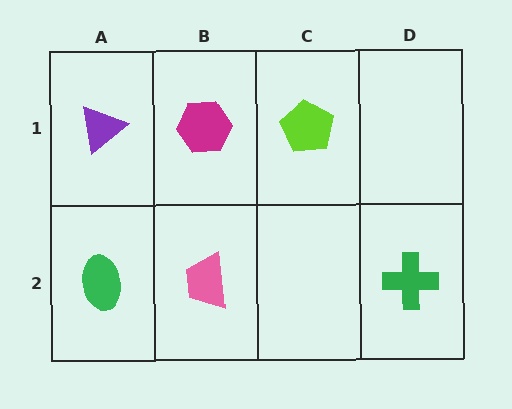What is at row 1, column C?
A lime pentagon.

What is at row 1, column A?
A purple triangle.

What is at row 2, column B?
A pink trapezoid.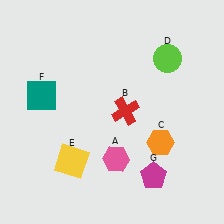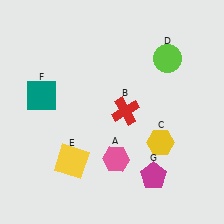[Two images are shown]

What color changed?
The hexagon (C) changed from orange in Image 1 to yellow in Image 2.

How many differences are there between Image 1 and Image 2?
There is 1 difference between the two images.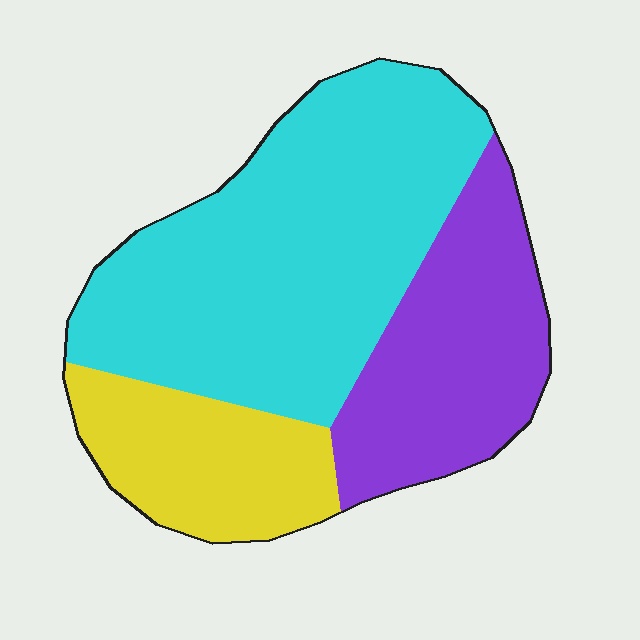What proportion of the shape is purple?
Purple covers about 25% of the shape.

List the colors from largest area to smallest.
From largest to smallest: cyan, purple, yellow.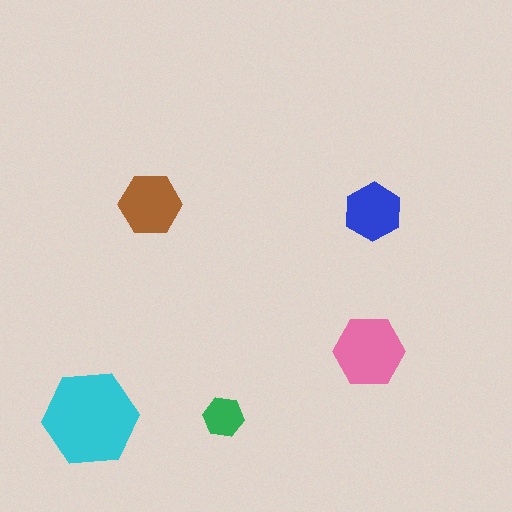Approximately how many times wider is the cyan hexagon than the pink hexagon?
About 1.5 times wider.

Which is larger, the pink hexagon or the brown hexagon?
The pink one.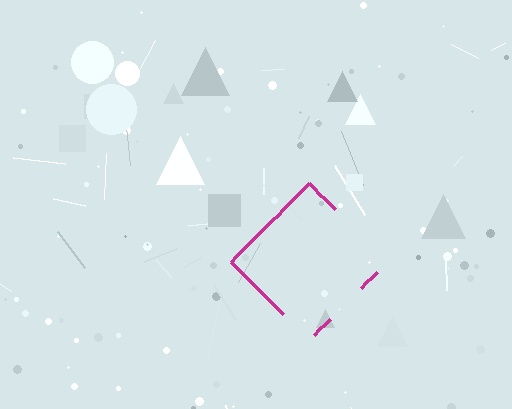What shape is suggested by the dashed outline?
The dashed outline suggests a diamond.